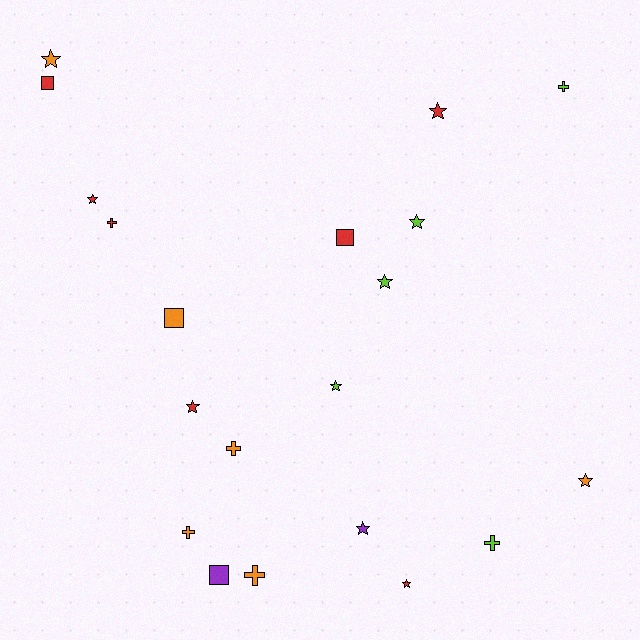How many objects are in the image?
There are 20 objects.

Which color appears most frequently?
Red, with 7 objects.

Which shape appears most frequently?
Star, with 10 objects.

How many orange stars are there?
There are 2 orange stars.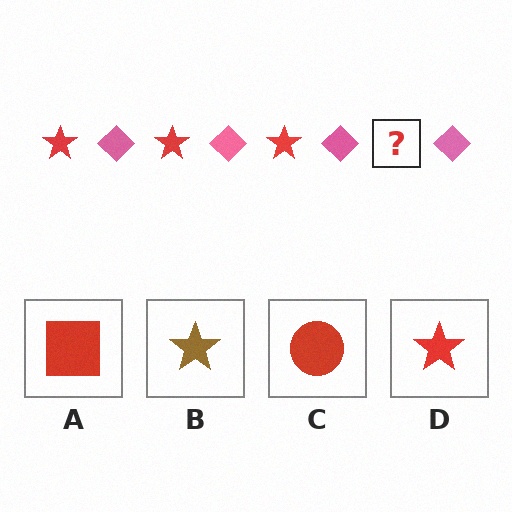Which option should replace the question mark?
Option D.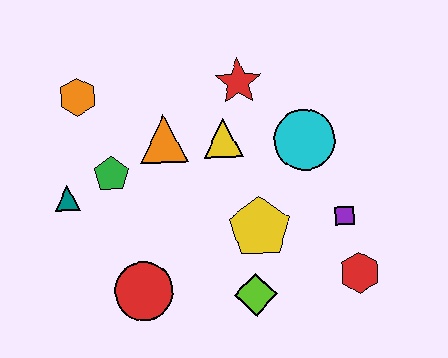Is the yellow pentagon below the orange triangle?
Yes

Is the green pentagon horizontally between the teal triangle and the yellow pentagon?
Yes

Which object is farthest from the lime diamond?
The orange hexagon is farthest from the lime diamond.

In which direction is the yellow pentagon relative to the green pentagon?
The yellow pentagon is to the right of the green pentagon.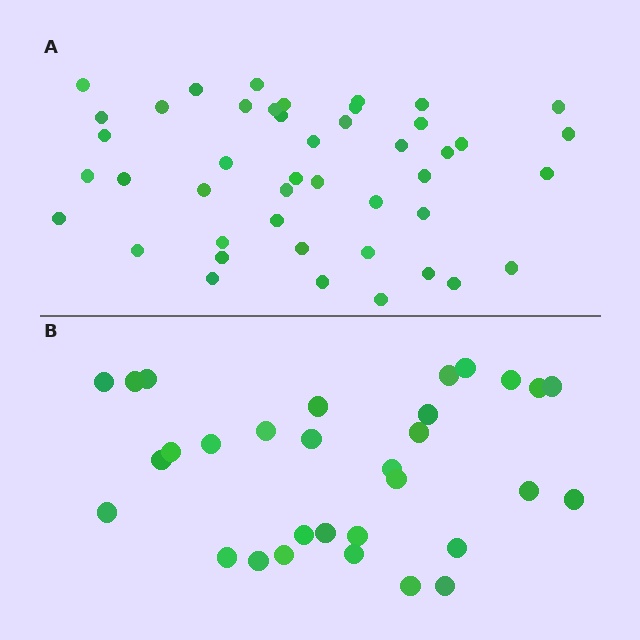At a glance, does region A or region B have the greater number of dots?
Region A (the top region) has more dots.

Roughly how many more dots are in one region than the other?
Region A has approximately 15 more dots than region B.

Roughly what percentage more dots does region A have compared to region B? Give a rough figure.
About 45% more.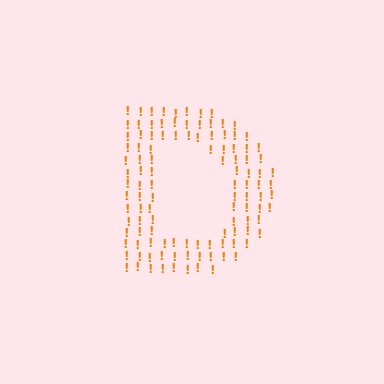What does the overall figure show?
The overall figure shows the letter D.